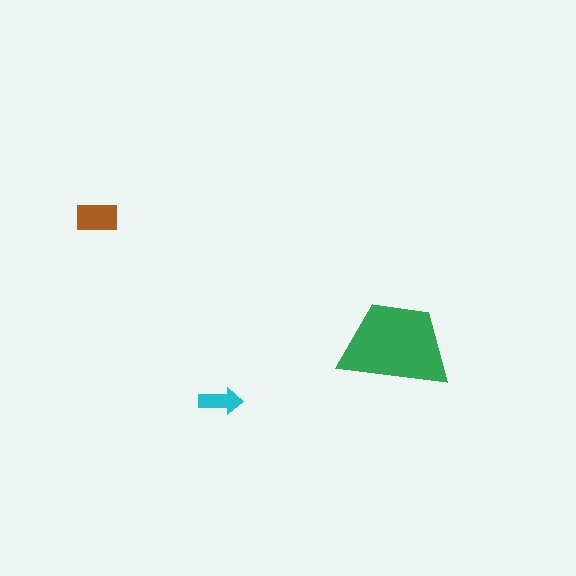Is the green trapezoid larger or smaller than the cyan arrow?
Larger.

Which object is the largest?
The green trapezoid.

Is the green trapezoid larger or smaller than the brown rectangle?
Larger.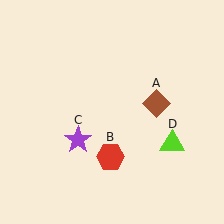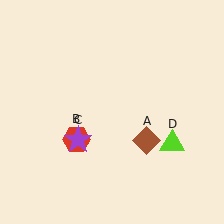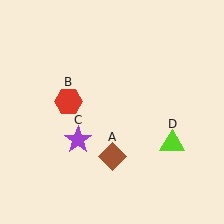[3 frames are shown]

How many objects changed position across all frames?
2 objects changed position: brown diamond (object A), red hexagon (object B).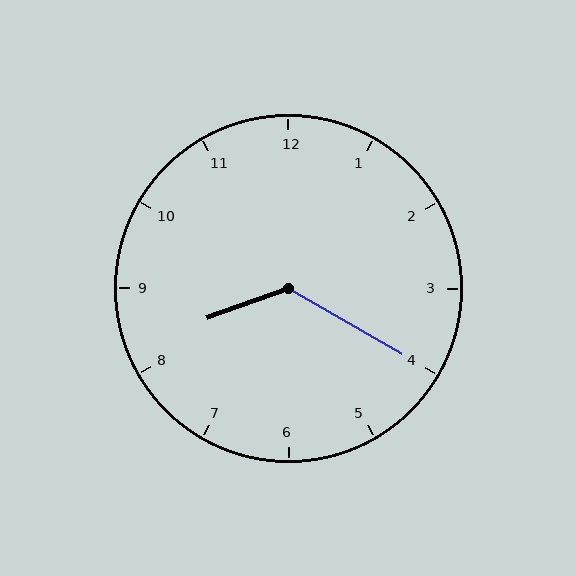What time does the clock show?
8:20.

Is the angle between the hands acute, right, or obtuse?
It is obtuse.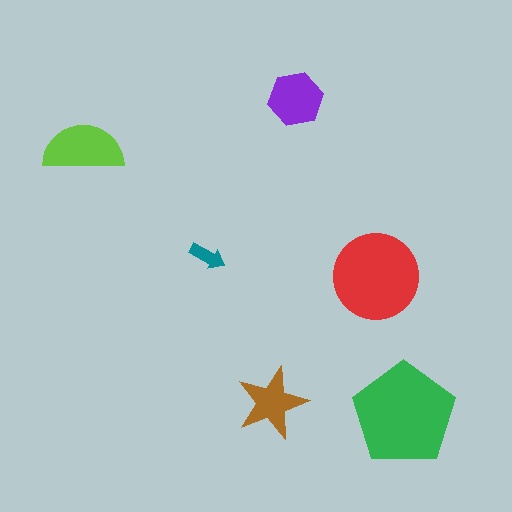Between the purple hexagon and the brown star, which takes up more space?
The purple hexagon.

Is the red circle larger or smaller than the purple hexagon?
Larger.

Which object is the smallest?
The teal arrow.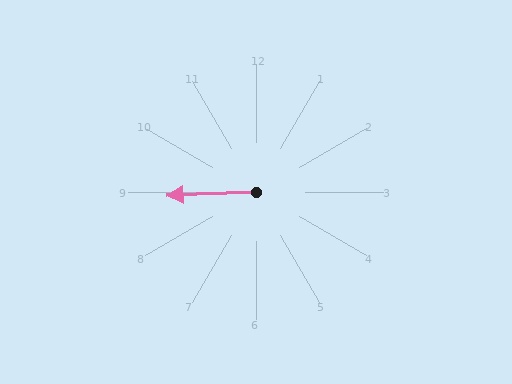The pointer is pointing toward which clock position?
Roughly 9 o'clock.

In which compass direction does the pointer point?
West.